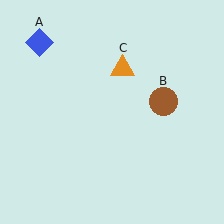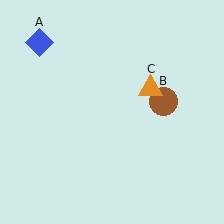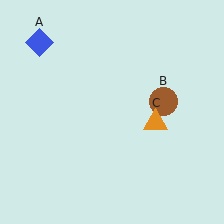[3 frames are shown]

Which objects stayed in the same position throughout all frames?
Blue diamond (object A) and brown circle (object B) remained stationary.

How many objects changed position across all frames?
1 object changed position: orange triangle (object C).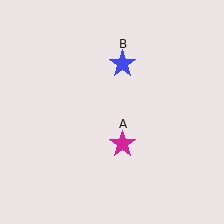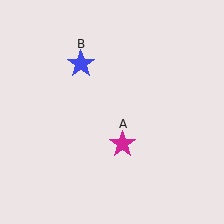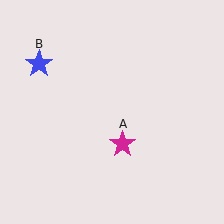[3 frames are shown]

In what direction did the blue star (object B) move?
The blue star (object B) moved left.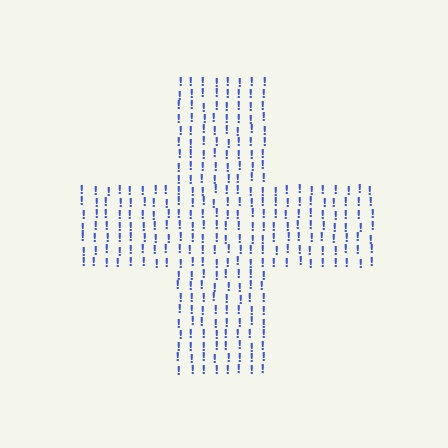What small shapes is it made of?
It is made of small exclamation marks.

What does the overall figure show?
The overall figure shows a cross.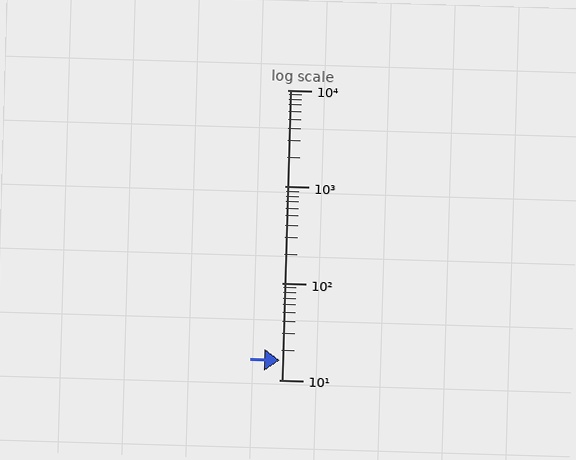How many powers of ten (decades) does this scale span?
The scale spans 3 decades, from 10 to 10000.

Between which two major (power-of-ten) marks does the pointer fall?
The pointer is between 10 and 100.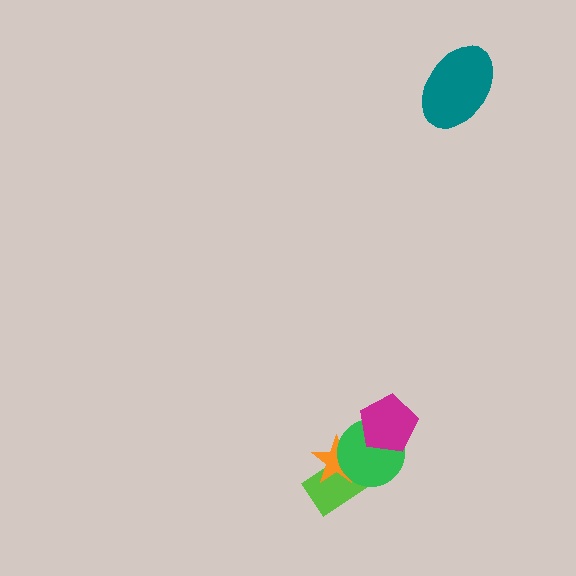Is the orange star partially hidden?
Yes, it is partially covered by another shape.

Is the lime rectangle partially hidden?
Yes, it is partially covered by another shape.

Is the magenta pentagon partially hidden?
No, no other shape covers it.